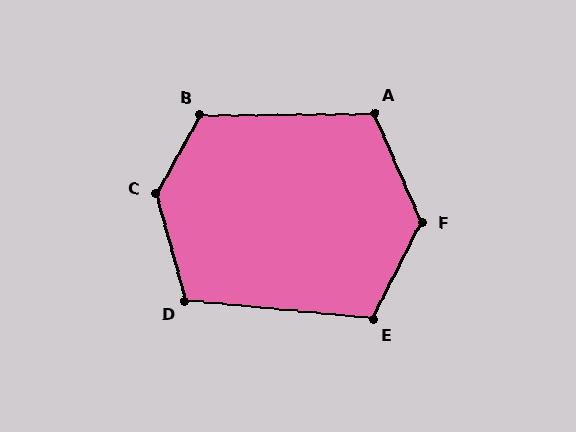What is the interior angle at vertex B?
Approximately 120 degrees (obtuse).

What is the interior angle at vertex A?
Approximately 113 degrees (obtuse).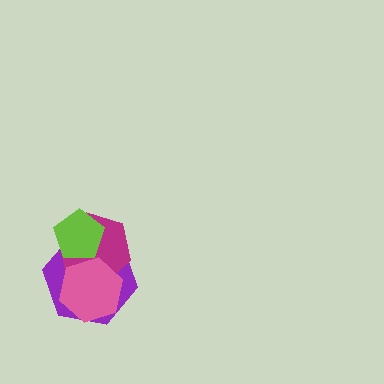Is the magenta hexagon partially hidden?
Yes, it is partially covered by another shape.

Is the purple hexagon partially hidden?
Yes, it is partially covered by another shape.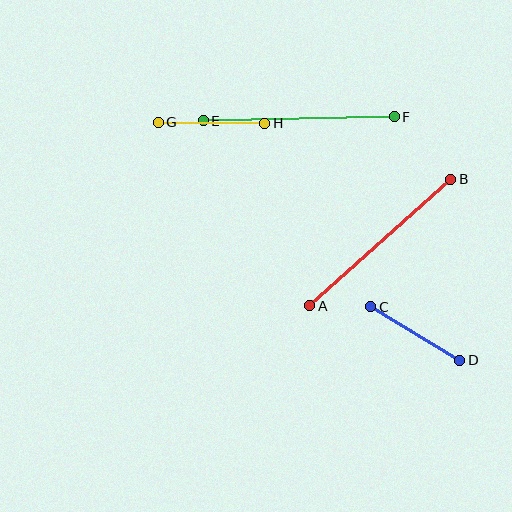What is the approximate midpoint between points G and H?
The midpoint is at approximately (211, 123) pixels.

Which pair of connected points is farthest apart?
Points E and F are farthest apart.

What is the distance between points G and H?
The distance is approximately 107 pixels.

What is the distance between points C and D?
The distance is approximately 104 pixels.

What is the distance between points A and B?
The distance is approximately 189 pixels.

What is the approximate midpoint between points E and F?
The midpoint is at approximately (299, 119) pixels.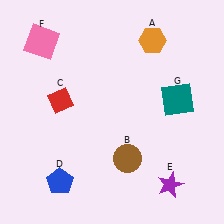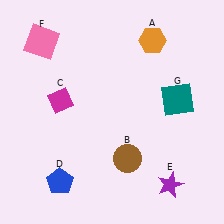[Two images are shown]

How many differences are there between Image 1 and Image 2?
There is 1 difference between the two images.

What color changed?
The diamond (C) changed from red in Image 1 to magenta in Image 2.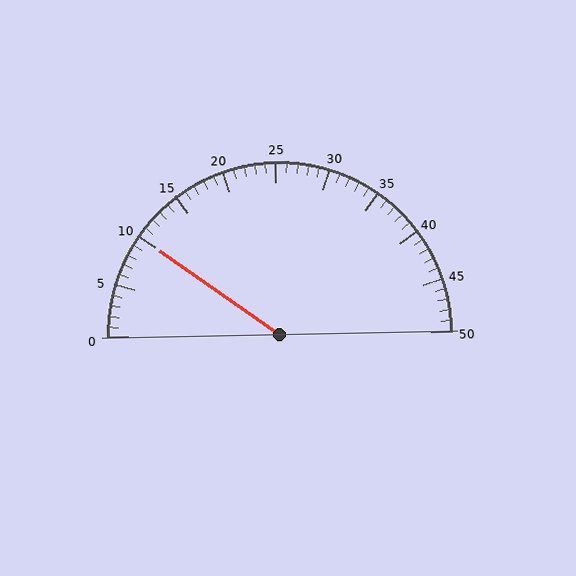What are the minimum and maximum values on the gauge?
The gauge ranges from 0 to 50.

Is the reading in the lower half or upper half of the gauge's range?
The reading is in the lower half of the range (0 to 50).